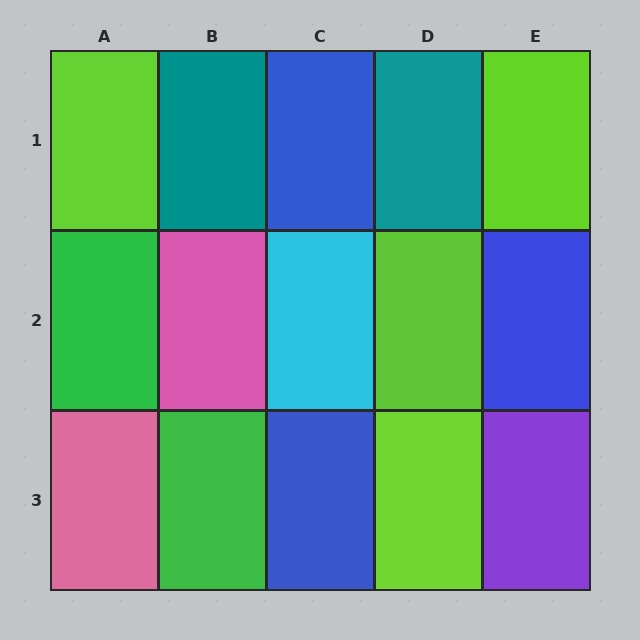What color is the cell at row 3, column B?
Green.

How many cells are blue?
3 cells are blue.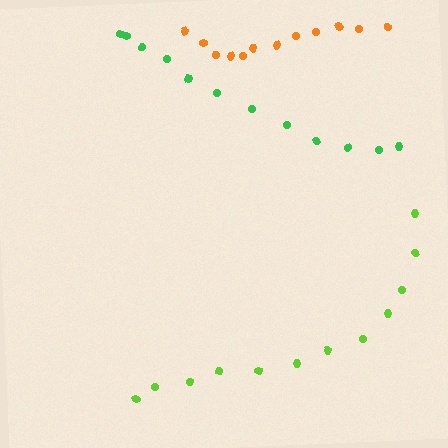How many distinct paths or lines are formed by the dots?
There are 3 distinct paths.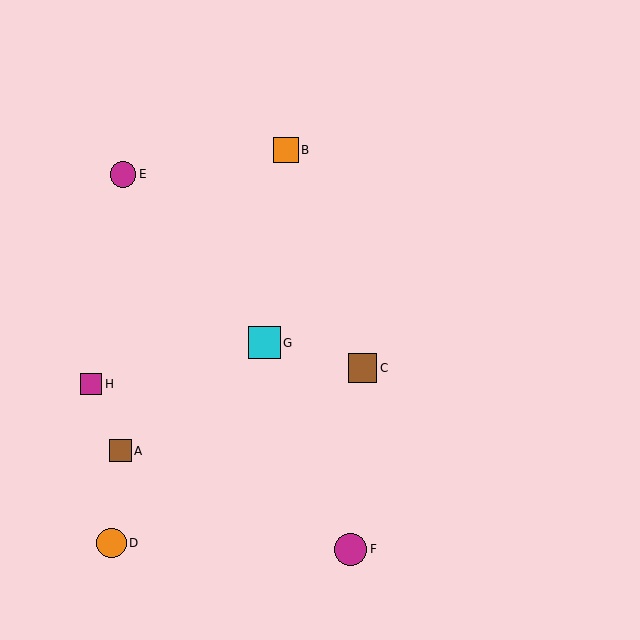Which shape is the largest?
The magenta circle (labeled F) is the largest.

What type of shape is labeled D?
Shape D is an orange circle.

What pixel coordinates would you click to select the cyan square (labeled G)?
Click at (264, 343) to select the cyan square G.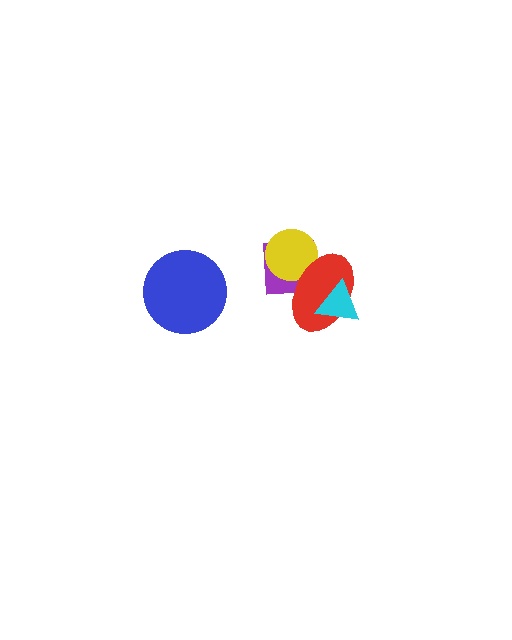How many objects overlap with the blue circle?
0 objects overlap with the blue circle.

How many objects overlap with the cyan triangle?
1 object overlaps with the cyan triangle.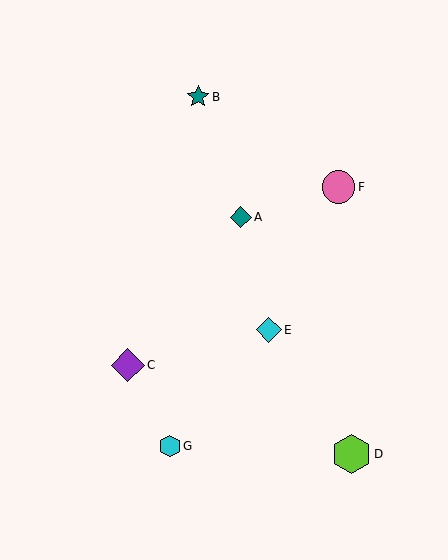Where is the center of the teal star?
The center of the teal star is at (198, 97).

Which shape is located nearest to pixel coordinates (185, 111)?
The teal star (labeled B) at (198, 97) is nearest to that location.